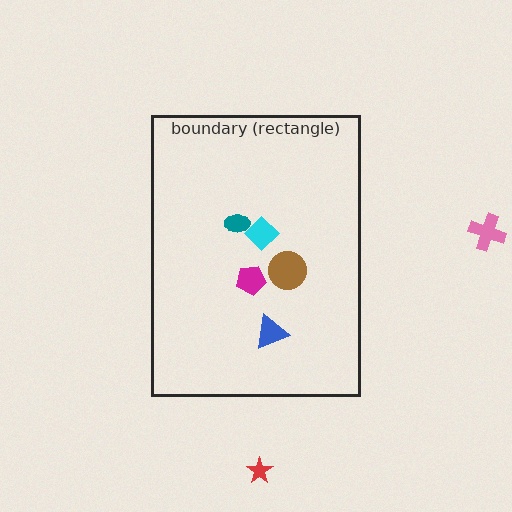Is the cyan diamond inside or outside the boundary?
Inside.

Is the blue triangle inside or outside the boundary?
Inside.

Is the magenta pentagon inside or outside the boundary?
Inside.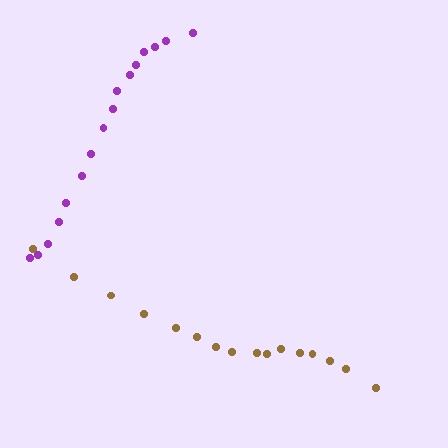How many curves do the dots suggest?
There are 2 distinct paths.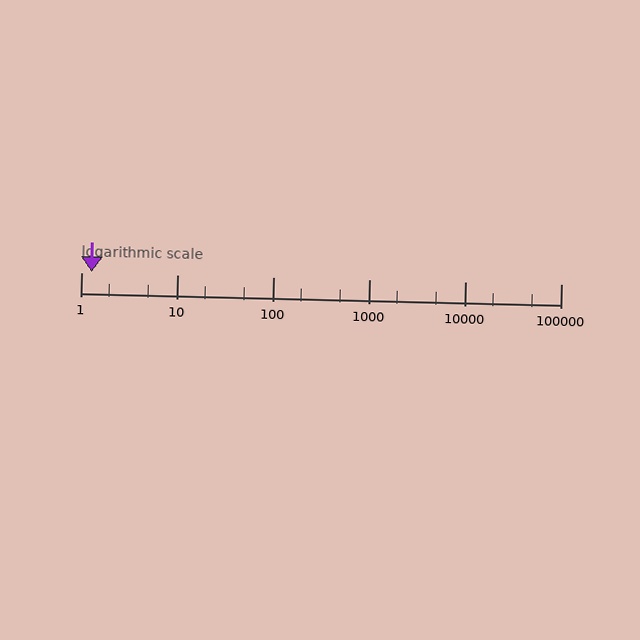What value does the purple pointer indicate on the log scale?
The pointer indicates approximately 1.3.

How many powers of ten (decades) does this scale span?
The scale spans 5 decades, from 1 to 100000.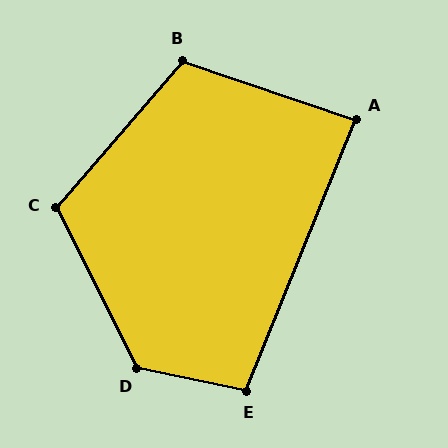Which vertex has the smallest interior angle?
A, at approximately 87 degrees.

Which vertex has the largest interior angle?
D, at approximately 128 degrees.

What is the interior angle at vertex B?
Approximately 112 degrees (obtuse).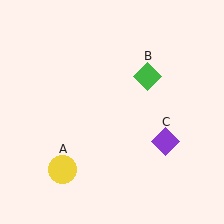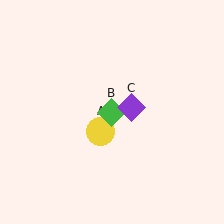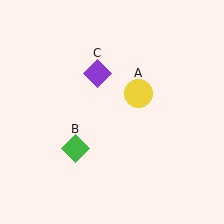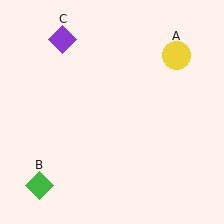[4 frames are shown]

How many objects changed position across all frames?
3 objects changed position: yellow circle (object A), green diamond (object B), purple diamond (object C).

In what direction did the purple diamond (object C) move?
The purple diamond (object C) moved up and to the left.